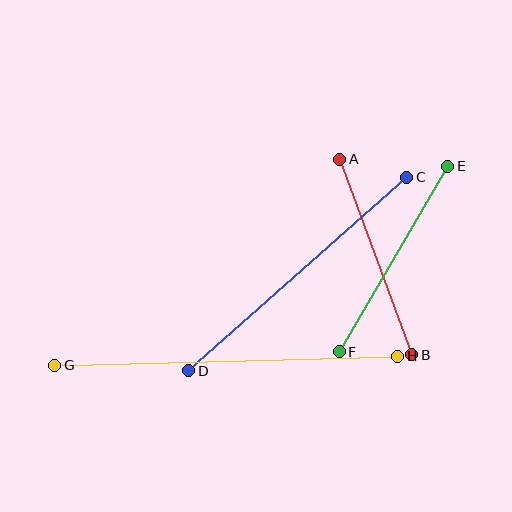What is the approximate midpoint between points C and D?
The midpoint is at approximately (298, 274) pixels.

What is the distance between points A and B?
The distance is approximately 208 pixels.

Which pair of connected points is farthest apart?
Points G and H are farthest apart.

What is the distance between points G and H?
The distance is approximately 343 pixels.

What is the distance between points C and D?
The distance is approximately 291 pixels.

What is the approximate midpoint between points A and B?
The midpoint is at approximately (376, 257) pixels.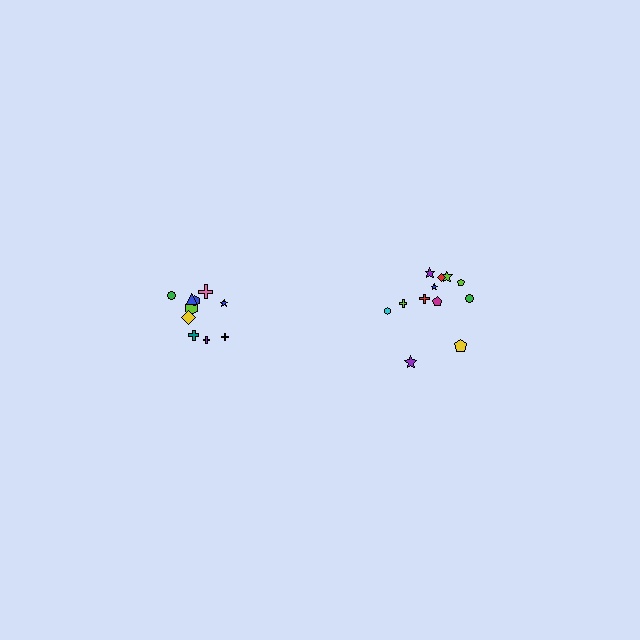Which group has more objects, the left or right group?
The right group.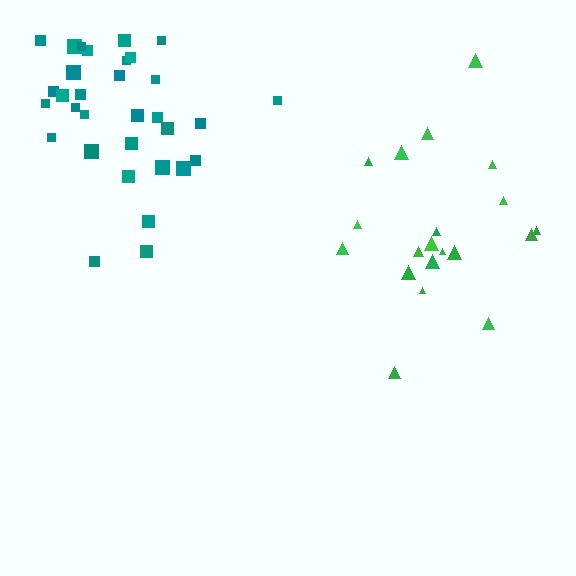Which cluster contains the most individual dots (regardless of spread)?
Teal (33).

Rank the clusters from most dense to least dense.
teal, green.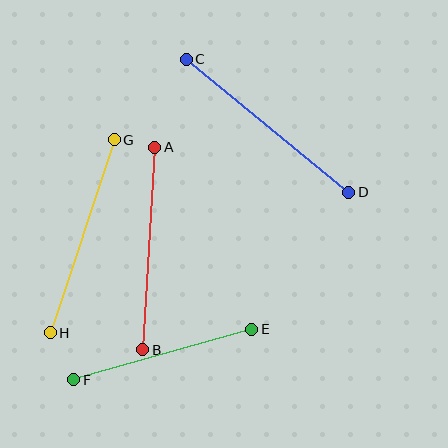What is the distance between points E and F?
The distance is approximately 185 pixels.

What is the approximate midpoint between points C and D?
The midpoint is at approximately (267, 126) pixels.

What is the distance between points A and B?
The distance is approximately 203 pixels.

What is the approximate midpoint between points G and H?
The midpoint is at approximately (82, 236) pixels.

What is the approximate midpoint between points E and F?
The midpoint is at approximately (163, 355) pixels.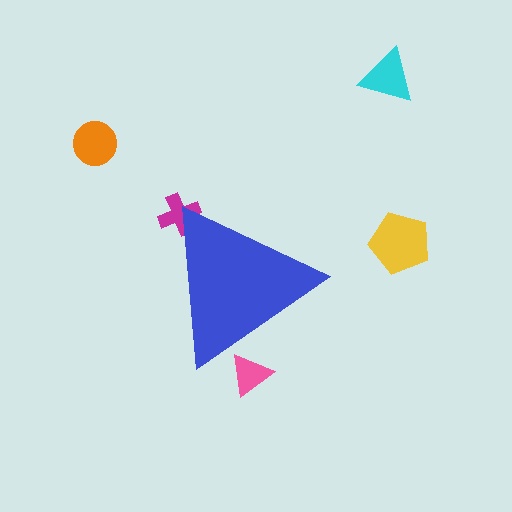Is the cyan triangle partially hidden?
No, the cyan triangle is fully visible.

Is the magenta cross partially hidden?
Yes, the magenta cross is partially hidden behind the blue triangle.